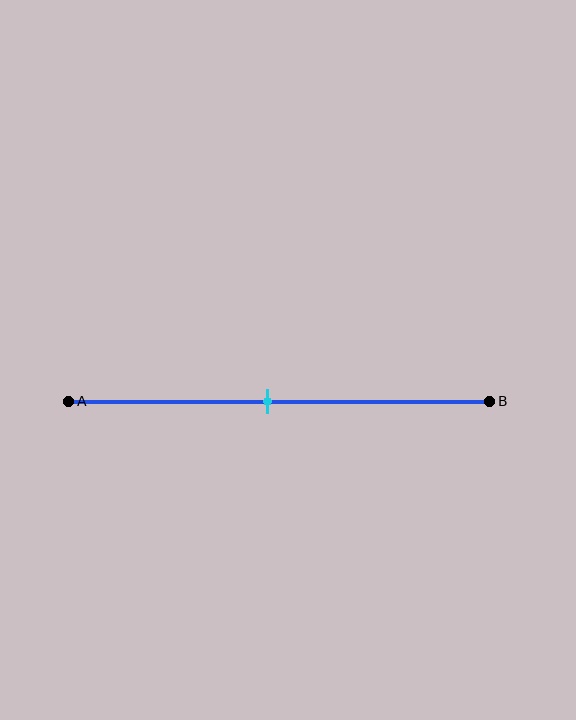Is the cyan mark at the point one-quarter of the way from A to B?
No, the mark is at about 45% from A, not at the 25% one-quarter point.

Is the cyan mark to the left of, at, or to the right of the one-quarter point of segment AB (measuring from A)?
The cyan mark is to the right of the one-quarter point of segment AB.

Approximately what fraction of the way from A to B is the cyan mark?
The cyan mark is approximately 45% of the way from A to B.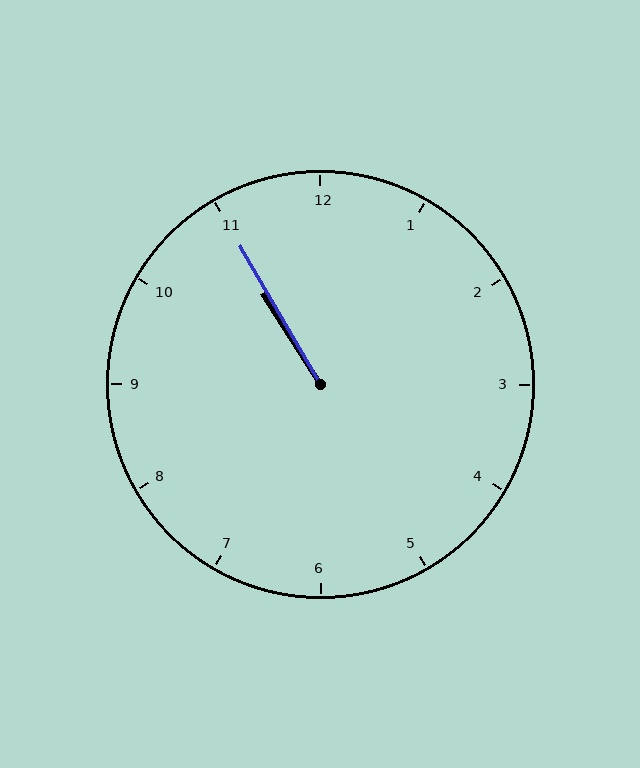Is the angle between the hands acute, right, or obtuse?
It is acute.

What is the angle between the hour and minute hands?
Approximately 2 degrees.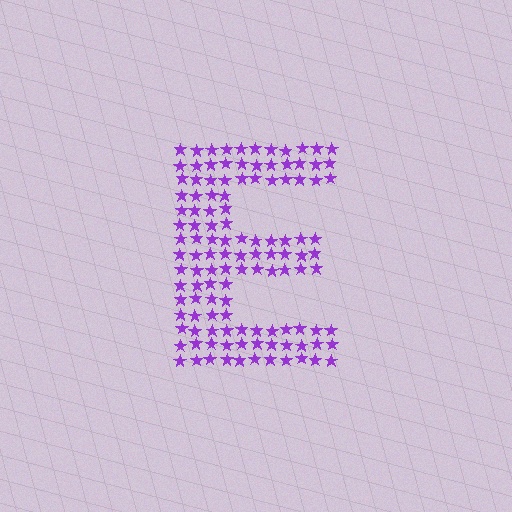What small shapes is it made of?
It is made of small stars.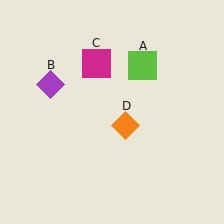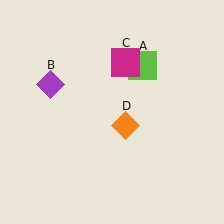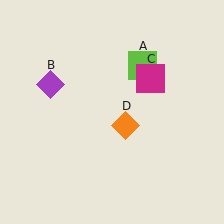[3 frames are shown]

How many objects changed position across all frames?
1 object changed position: magenta square (object C).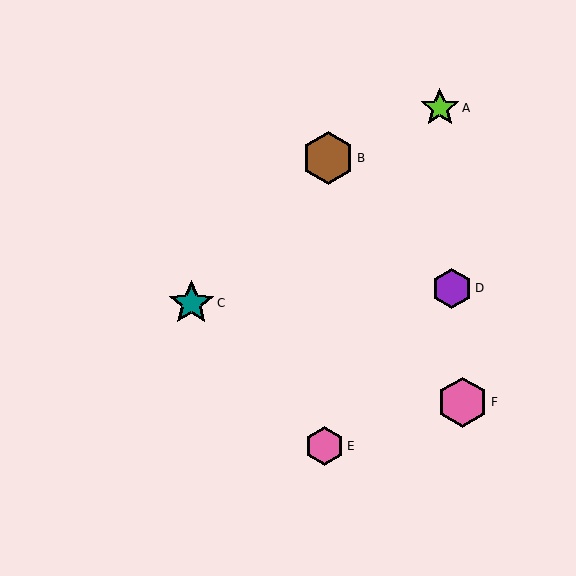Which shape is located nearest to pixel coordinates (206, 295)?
The teal star (labeled C) at (191, 303) is nearest to that location.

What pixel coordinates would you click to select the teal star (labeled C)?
Click at (191, 303) to select the teal star C.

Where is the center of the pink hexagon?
The center of the pink hexagon is at (324, 446).